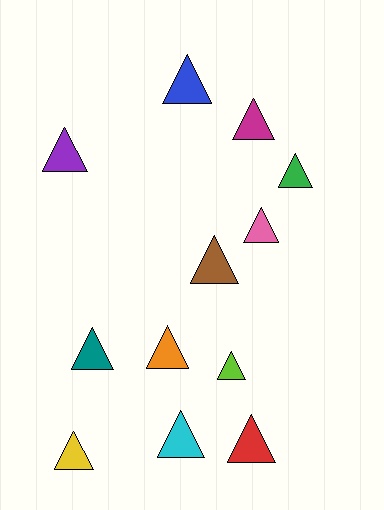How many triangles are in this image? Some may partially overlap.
There are 12 triangles.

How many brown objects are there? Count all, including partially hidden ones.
There is 1 brown object.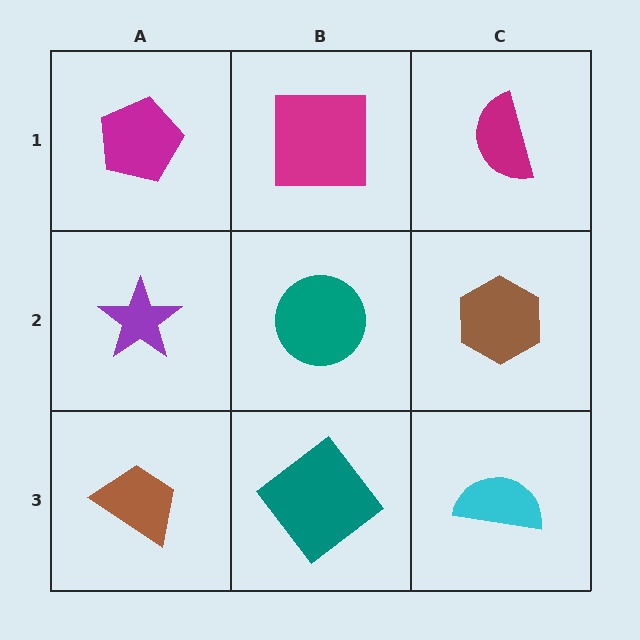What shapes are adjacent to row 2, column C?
A magenta semicircle (row 1, column C), a cyan semicircle (row 3, column C), a teal circle (row 2, column B).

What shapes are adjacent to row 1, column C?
A brown hexagon (row 2, column C), a magenta square (row 1, column B).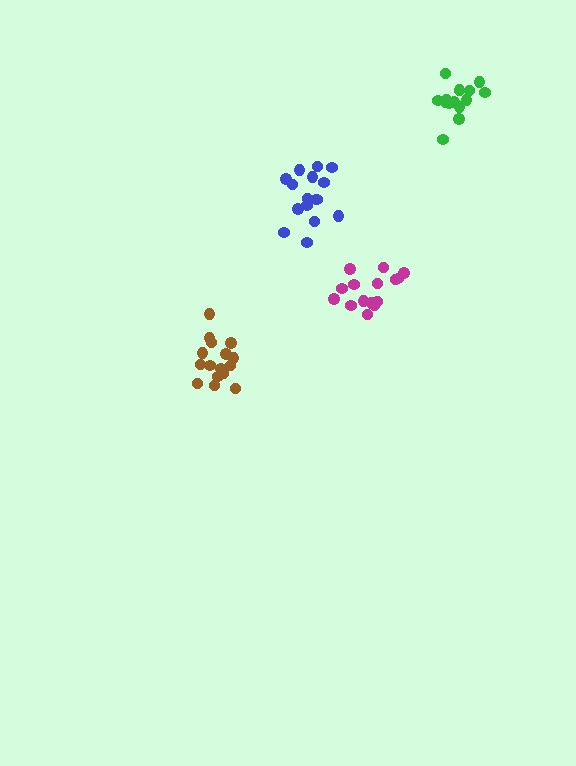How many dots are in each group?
Group 1: 16 dots, Group 2: 15 dots, Group 3: 15 dots, Group 4: 16 dots (62 total).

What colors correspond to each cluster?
The clusters are colored: brown, magenta, green, blue.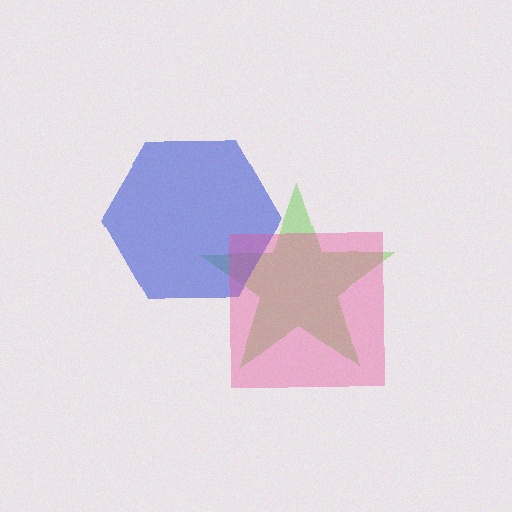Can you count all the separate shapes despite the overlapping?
Yes, there are 3 separate shapes.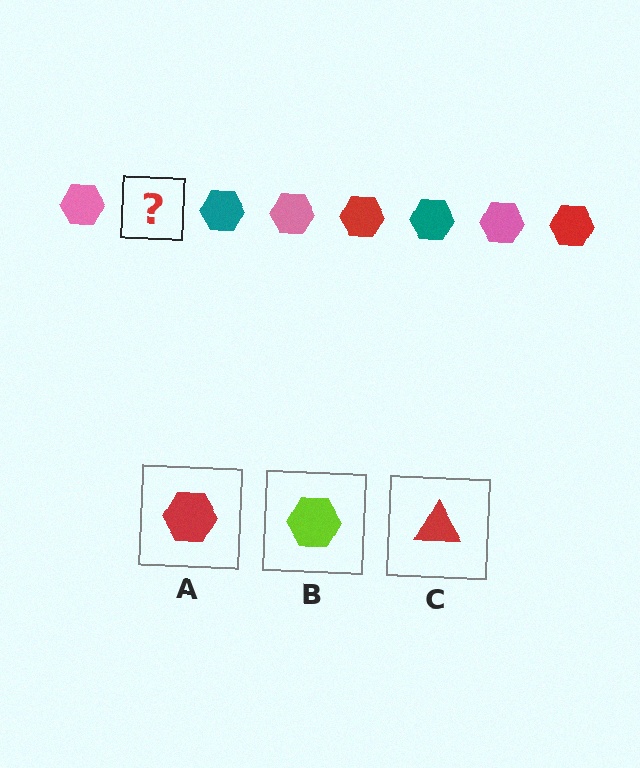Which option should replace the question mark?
Option A.